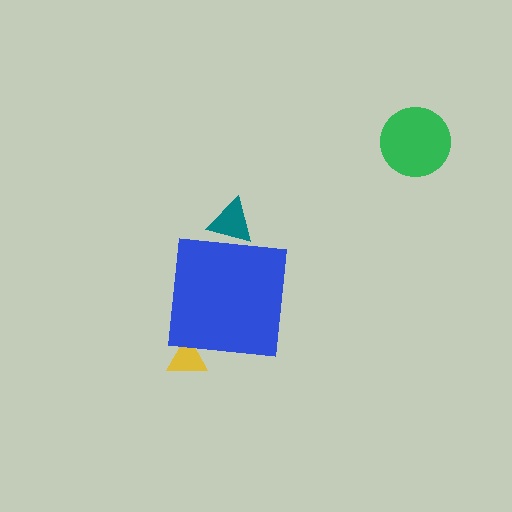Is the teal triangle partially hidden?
Yes, the teal triangle is partially hidden behind the blue square.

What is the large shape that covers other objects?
A blue square.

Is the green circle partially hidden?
No, the green circle is fully visible.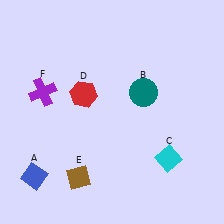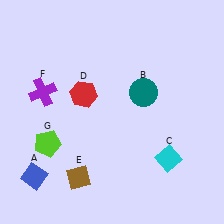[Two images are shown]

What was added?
A lime pentagon (G) was added in Image 2.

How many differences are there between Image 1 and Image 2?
There is 1 difference between the two images.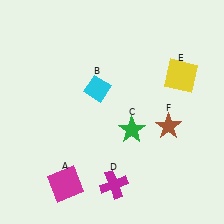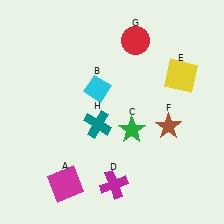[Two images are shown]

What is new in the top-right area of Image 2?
A red circle (G) was added in the top-right area of Image 2.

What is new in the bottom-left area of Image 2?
A teal cross (H) was added in the bottom-left area of Image 2.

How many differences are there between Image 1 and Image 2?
There are 2 differences between the two images.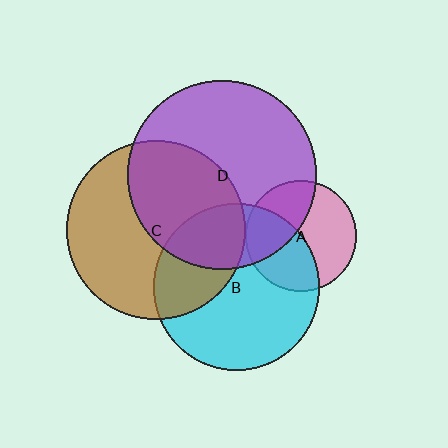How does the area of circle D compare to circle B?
Approximately 1.3 times.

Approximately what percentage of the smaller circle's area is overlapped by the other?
Approximately 45%.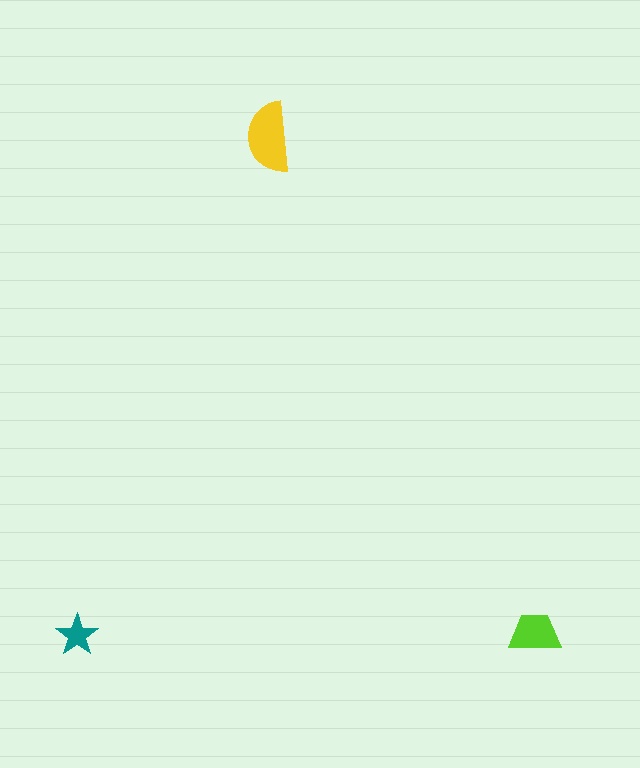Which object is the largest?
The yellow semicircle.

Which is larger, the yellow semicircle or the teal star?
The yellow semicircle.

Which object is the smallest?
The teal star.